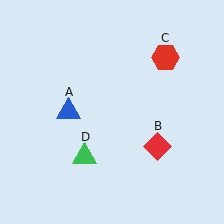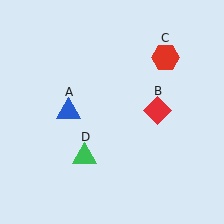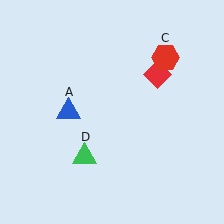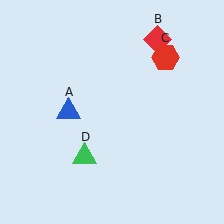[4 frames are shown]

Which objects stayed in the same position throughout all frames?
Blue triangle (object A) and red hexagon (object C) and green triangle (object D) remained stationary.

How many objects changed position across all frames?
1 object changed position: red diamond (object B).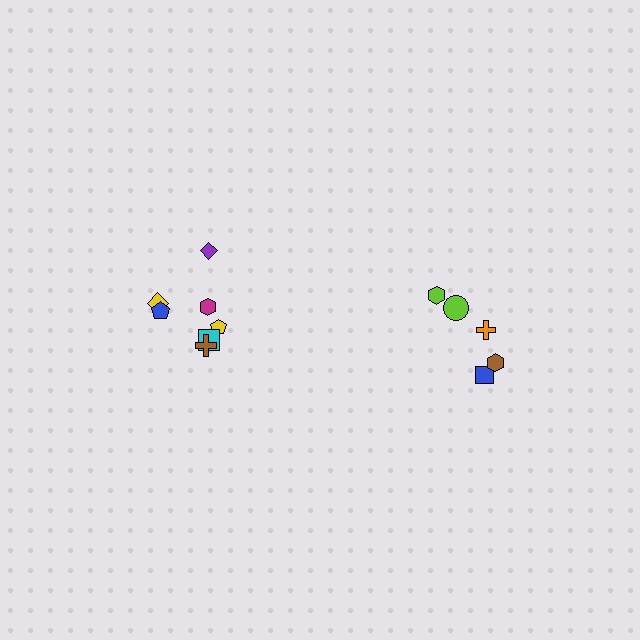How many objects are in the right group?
There are 5 objects.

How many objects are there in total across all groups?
There are 12 objects.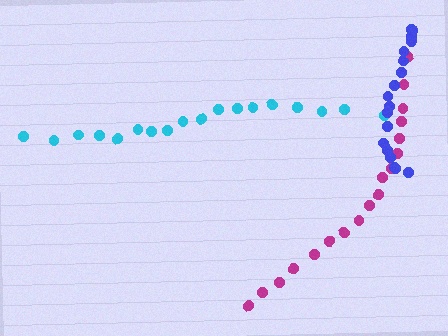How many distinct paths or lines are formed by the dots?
There are 3 distinct paths.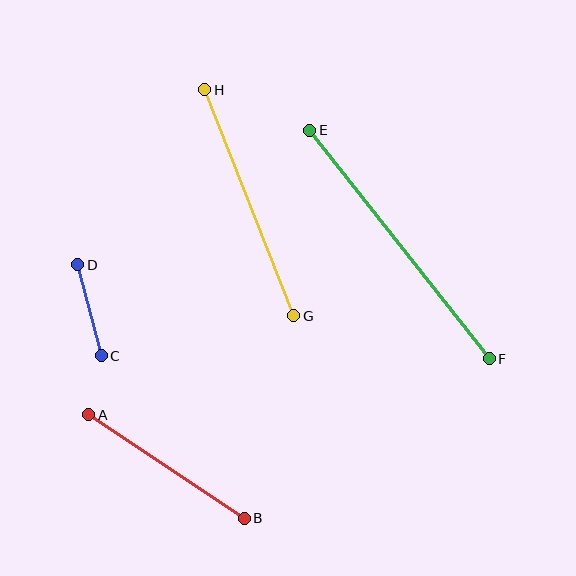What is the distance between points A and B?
The distance is approximately 187 pixels.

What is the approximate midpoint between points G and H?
The midpoint is at approximately (249, 203) pixels.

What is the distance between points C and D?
The distance is approximately 94 pixels.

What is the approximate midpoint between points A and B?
The midpoint is at approximately (167, 467) pixels.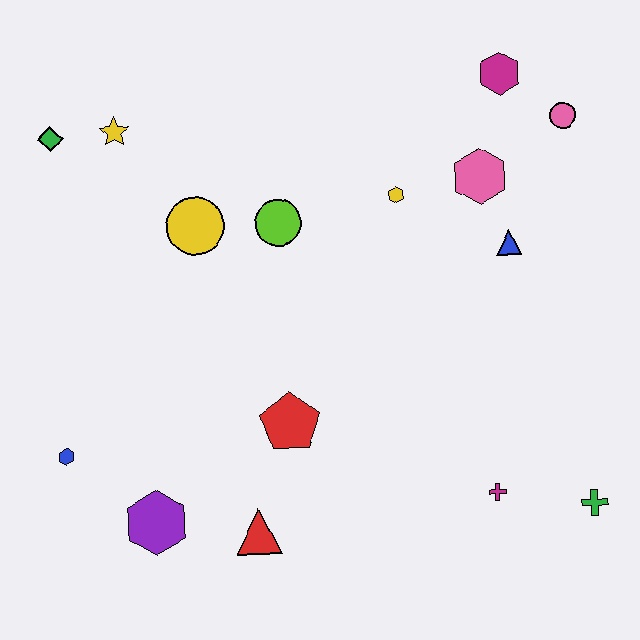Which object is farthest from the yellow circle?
The green cross is farthest from the yellow circle.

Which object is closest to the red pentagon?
The red triangle is closest to the red pentagon.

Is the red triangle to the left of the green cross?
Yes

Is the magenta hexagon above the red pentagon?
Yes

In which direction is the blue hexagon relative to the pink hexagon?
The blue hexagon is to the left of the pink hexagon.